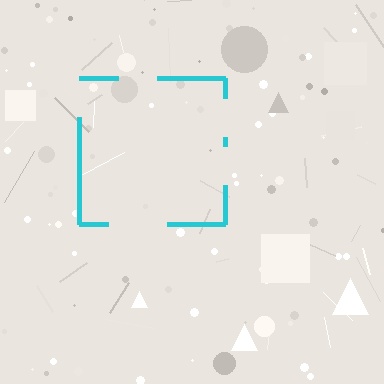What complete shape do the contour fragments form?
The contour fragments form a square.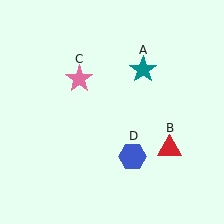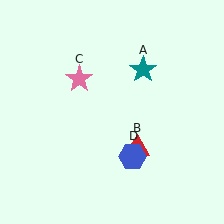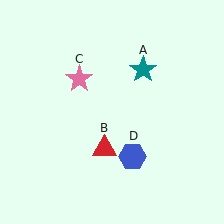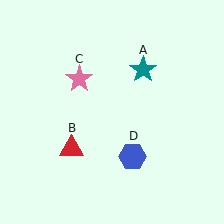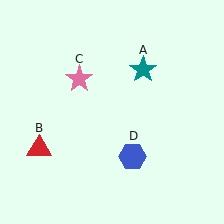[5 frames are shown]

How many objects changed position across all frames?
1 object changed position: red triangle (object B).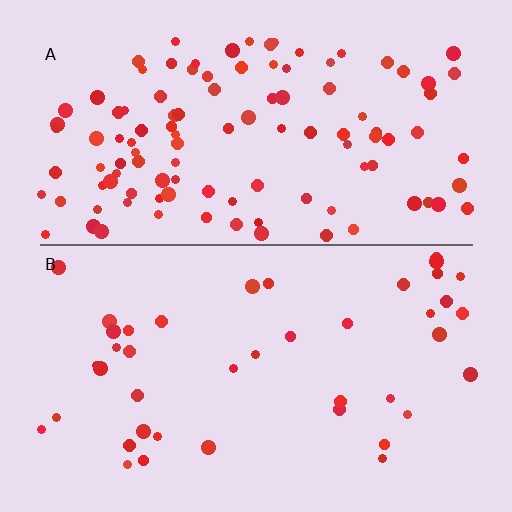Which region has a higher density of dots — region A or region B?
A (the top).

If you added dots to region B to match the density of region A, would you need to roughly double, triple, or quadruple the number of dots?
Approximately triple.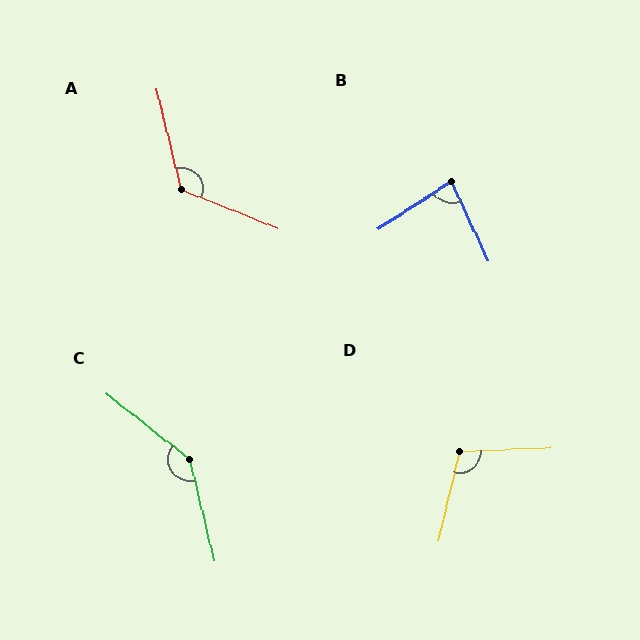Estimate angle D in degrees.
Approximately 106 degrees.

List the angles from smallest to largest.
B (82°), D (106°), A (125°), C (142°).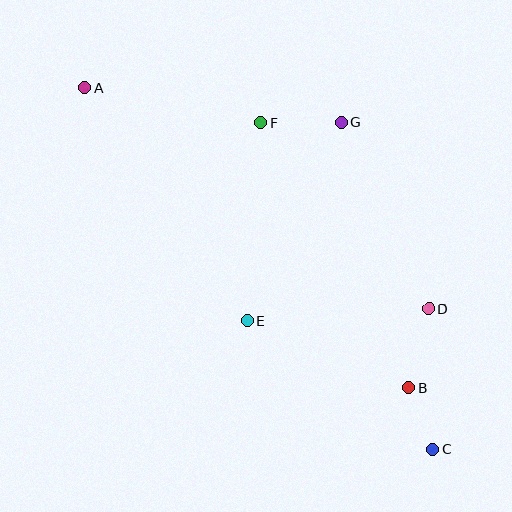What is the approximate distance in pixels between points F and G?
The distance between F and G is approximately 80 pixels.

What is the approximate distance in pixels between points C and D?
The distance between C and D is approximately 141 pixels.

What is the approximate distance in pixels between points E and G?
The distance between E and G is approximately 219 pixels.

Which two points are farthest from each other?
Points A and C are farthest from each other.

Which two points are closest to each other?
Points B and C are closest to each other.